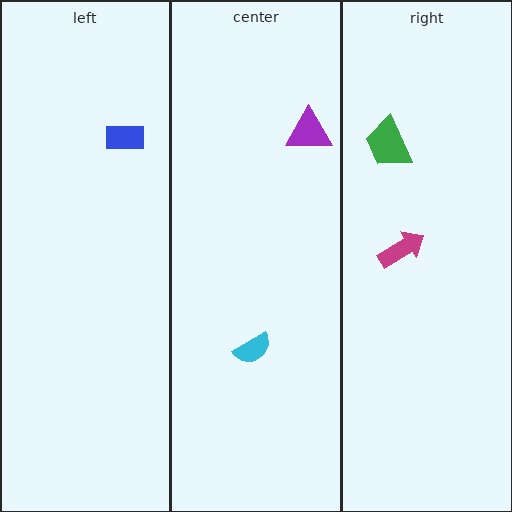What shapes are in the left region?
The blue rectangle.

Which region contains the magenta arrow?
The right region.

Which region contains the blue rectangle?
The left region.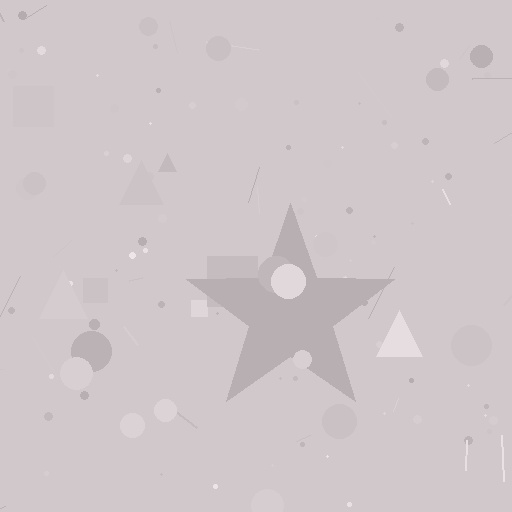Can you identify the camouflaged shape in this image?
The camouflaged shape is a star.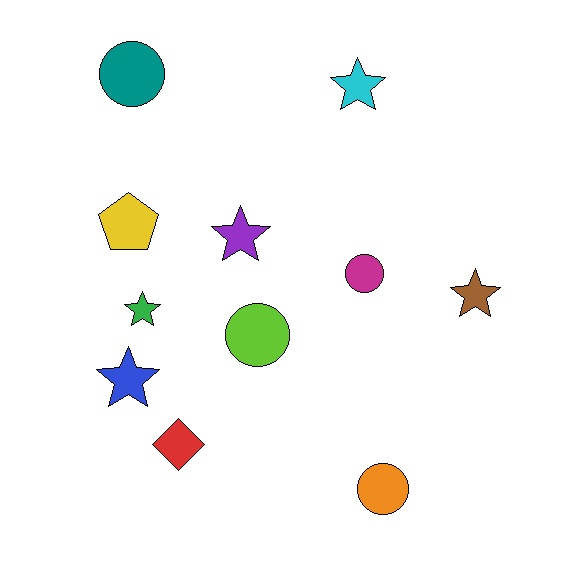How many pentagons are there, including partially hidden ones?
There is 1 pentagon.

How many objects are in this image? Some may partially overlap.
There are 11 objects.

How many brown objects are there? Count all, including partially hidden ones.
There is 1 brown object.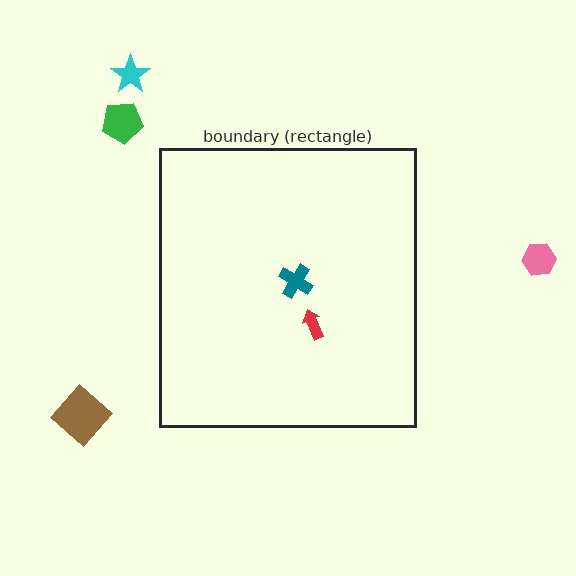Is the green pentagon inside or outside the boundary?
Outside.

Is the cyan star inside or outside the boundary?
Outside.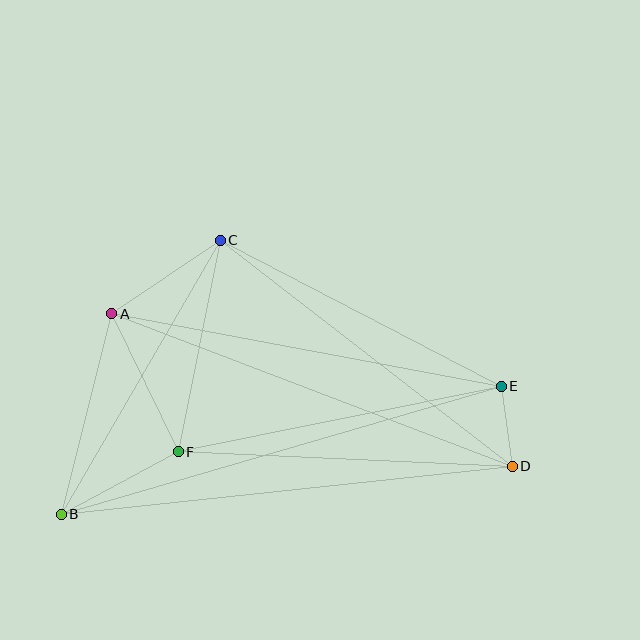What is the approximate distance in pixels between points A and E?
The distance between A and E is approximately 396 pixels.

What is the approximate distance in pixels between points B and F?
The distance between B and F is approximately 133 pixels.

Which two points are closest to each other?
Points D and E are closest to each other.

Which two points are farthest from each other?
Points B and E are farthest from each other.